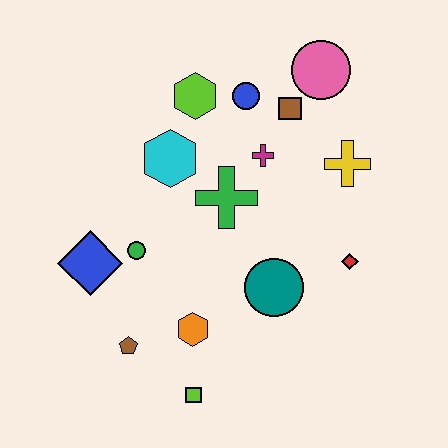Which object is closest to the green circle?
The blue diamond is closest to the green circle.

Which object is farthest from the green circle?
The pink circle is farthest from the green circle.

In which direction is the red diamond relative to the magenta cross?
The red diamond is below the magenta cross.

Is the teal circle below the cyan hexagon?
Yes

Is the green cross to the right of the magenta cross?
No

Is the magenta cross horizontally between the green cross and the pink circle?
Yes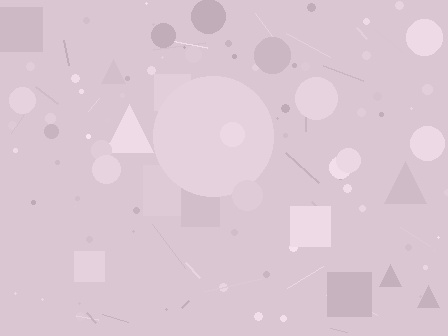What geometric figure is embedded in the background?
A circle is embedded in the background.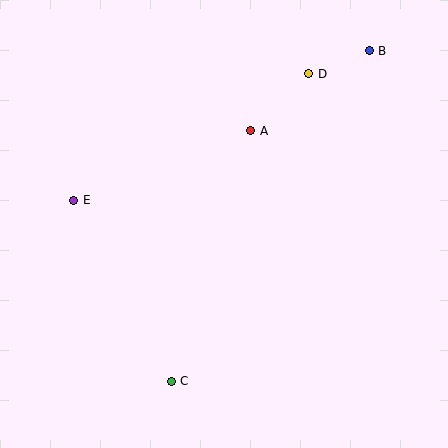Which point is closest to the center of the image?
Point A at (251, 131) is closest to the center.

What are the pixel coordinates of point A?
Point A is at (251, 131).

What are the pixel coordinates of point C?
Point C is at (171, 381).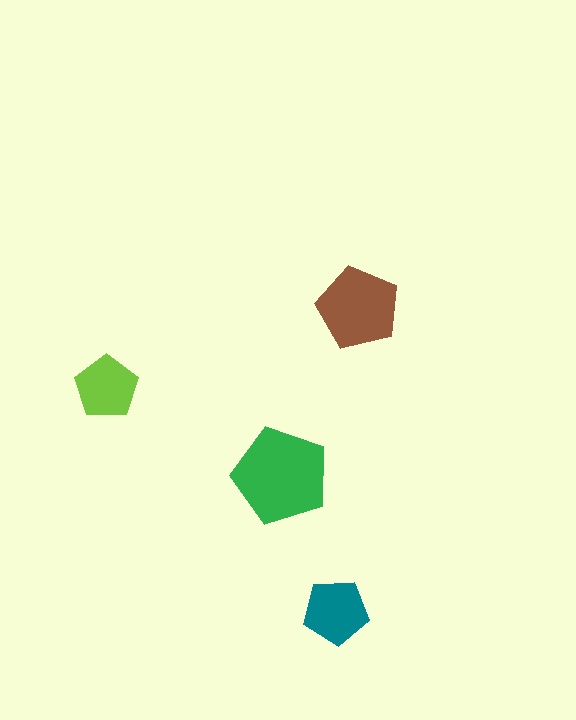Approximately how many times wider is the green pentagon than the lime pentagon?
About 1.5 times wider.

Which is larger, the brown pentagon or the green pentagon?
The green one.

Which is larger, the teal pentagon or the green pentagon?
The green one.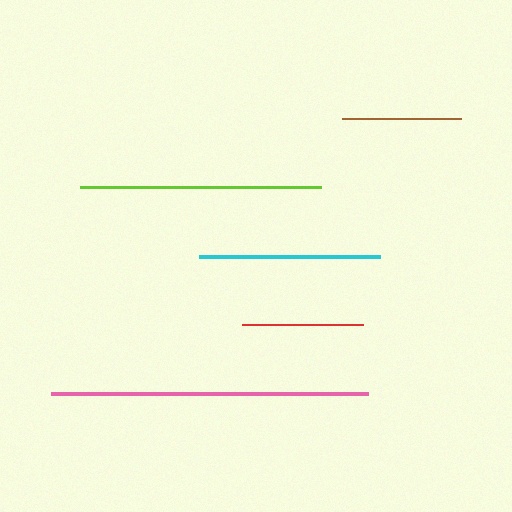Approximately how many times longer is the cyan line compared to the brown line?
The cyan line is approximately 1.5 times the length of the brown line.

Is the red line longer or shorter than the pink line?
The pink line is longer than the red line.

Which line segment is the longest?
The pink line is the longest at approximately 317 pixels.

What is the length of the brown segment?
The brown segment is approximately 119 pixels long.